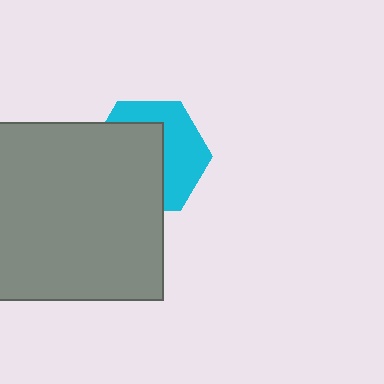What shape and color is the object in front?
The object in front is a gray square.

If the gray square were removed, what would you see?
You would see the complete cyan hexagon.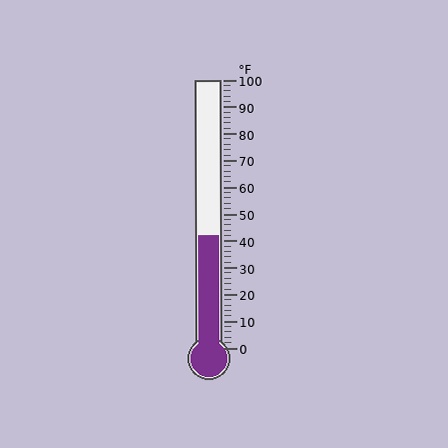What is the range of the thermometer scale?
The thermometer scale ranges from 0°F to 100°F.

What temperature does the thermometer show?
The thermometer shows approximately 42°F.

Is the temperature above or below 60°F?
The temperature is below 60°F.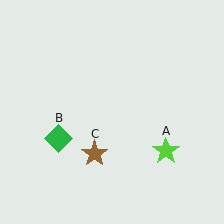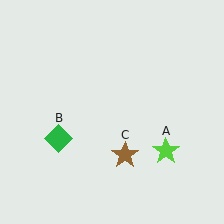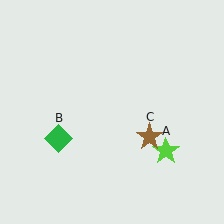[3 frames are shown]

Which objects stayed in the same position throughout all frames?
Lime star (object A) and green diamond (object B) remained stationary.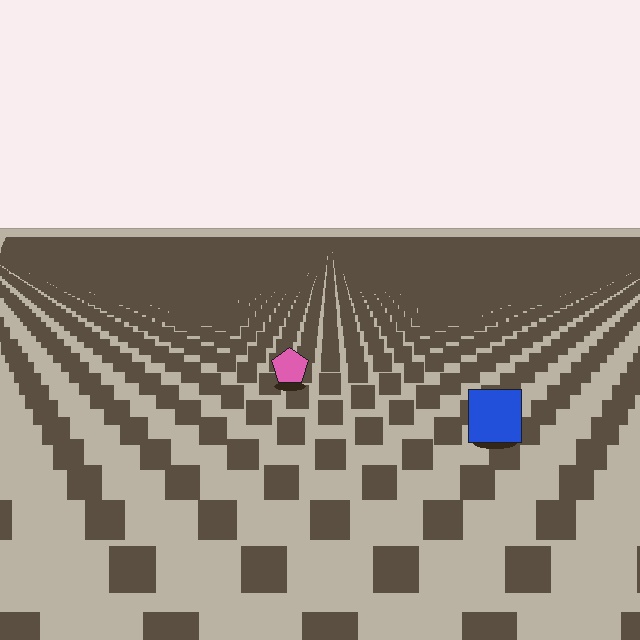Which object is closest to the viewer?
The blue square is closest. The texture marks near it are larger and more spread out.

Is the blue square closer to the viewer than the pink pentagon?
Yes. The blue square is closer — you can tell from the texture gradient: the ground texture is coarser near it.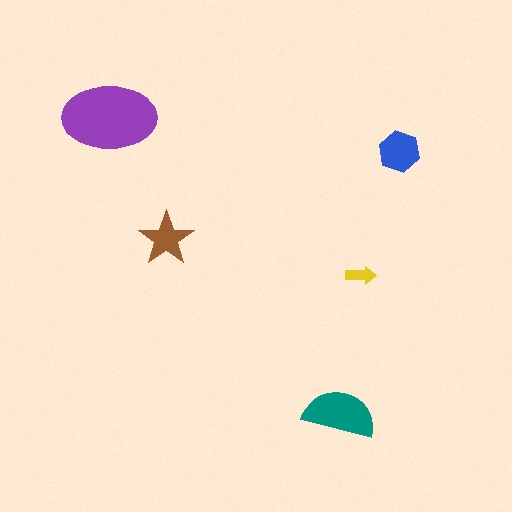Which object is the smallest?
The yellow arrow.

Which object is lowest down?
The teal semicircle is bottommost.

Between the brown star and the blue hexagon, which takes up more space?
The blue hexagon.